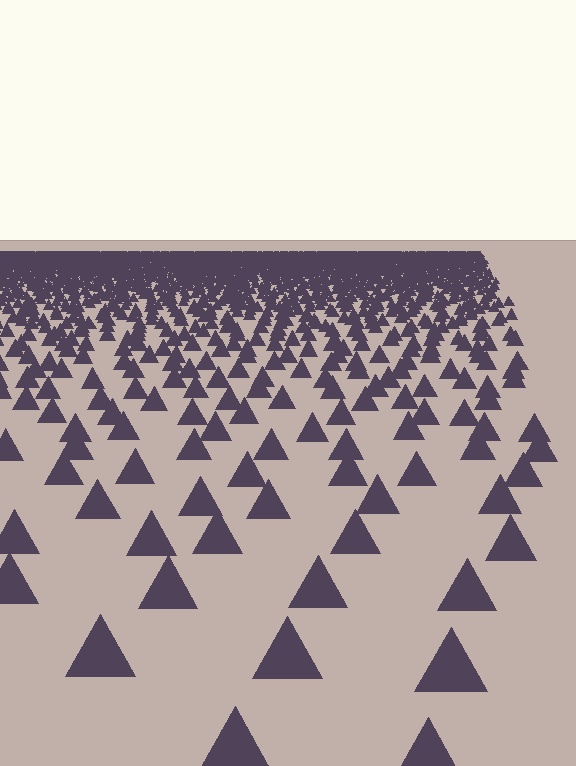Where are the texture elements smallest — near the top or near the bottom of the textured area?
Near the top.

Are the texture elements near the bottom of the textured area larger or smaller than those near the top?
Larger. Near the bottom, elements are closer to the viewer and appear at a bigger on-screen size.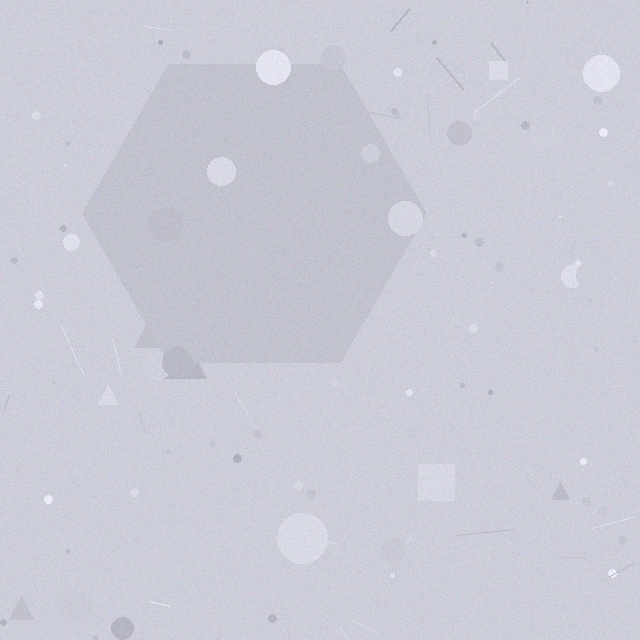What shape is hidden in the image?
A hexagon is hidden in the image.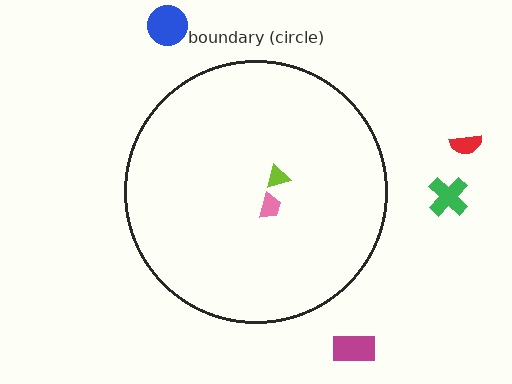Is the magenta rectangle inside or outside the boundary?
Outside.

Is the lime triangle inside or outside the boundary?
Inside.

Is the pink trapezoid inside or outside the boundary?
Inside.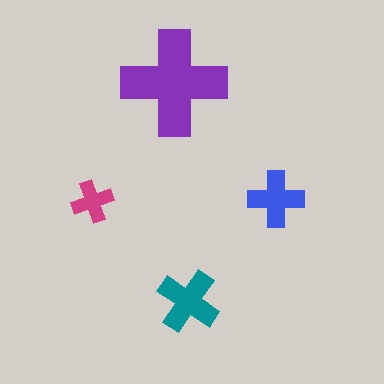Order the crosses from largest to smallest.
the purple one, the teal one, the blue one, the magenta one.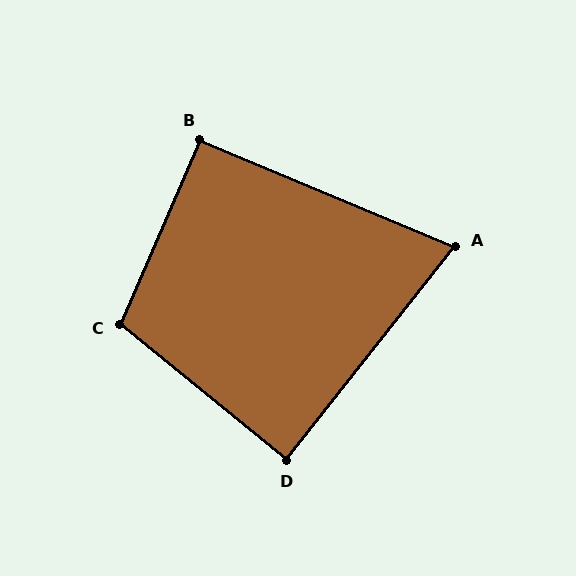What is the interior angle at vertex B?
Approximately 91 degrees (approximately right).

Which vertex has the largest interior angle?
C, at approximately 106 degrees.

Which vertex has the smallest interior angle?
A, at approximately 74 degrees.